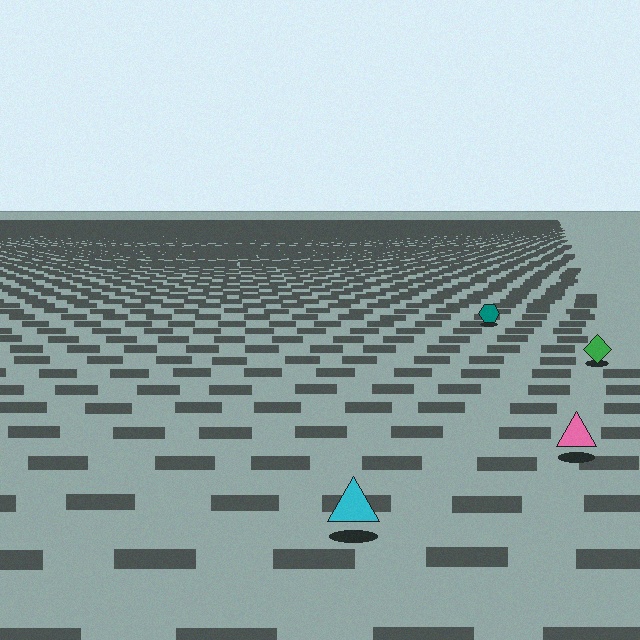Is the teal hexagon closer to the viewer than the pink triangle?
No. The pink triangle is closer — you can tell from the texture gradient: the ground texture is coarser near it.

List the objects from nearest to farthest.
From nearest to farthest: the cyan triangle, the pink triangle, the green diamond, the teal hexagon.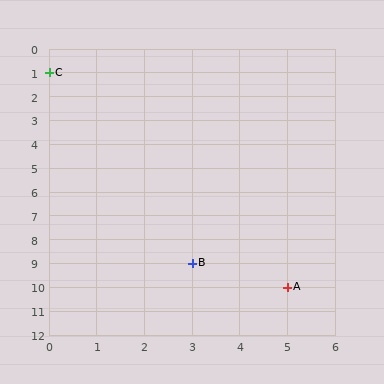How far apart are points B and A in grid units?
Points B and A are 2 columns and 1 row apart (about 2.2 grid units diagonally).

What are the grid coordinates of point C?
Point C is at grid coordinates (0, 1).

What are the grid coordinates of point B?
Point B is at grid coordinates (3, 9).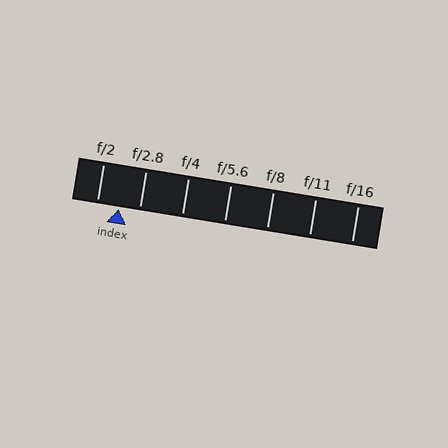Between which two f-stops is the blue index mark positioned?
The index mark is between f/2 and f/2.8.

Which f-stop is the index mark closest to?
The index mark is closest to f/2.8.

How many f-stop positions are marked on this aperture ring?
There are 7 f-stop positions marked.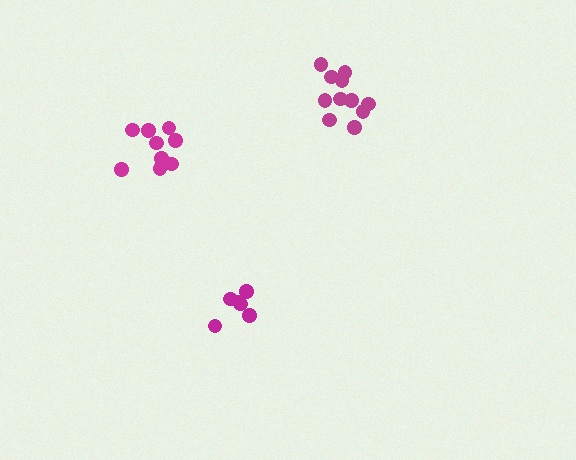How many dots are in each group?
Group 1: 10 dots, Group 2: 6 dots, Group 3: 11 dots (27 total).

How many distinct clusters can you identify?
There are 3 distinct clusters.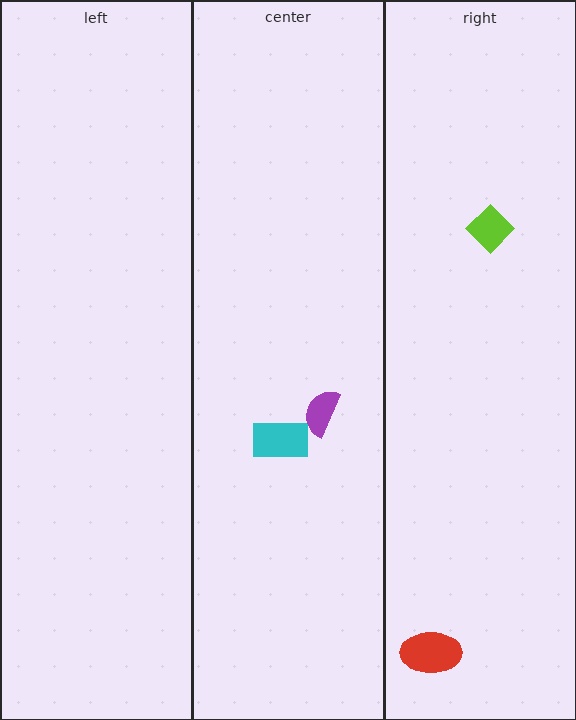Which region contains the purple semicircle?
The center region.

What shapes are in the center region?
The cyan rectangle, the purple semicircle.